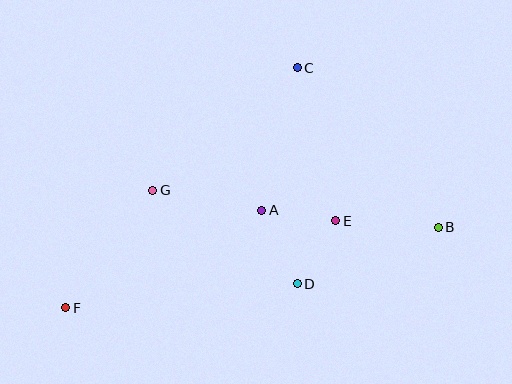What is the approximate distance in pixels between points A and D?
The distance between A and D is approximately 81 pixels.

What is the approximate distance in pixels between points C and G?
The distance between C and G is approximately 190 pixels.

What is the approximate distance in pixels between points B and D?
The distance between B and D is approximately 152 pixels.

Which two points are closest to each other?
Points D and E are closest to each other.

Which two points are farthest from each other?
Points B and F are farthest from each other.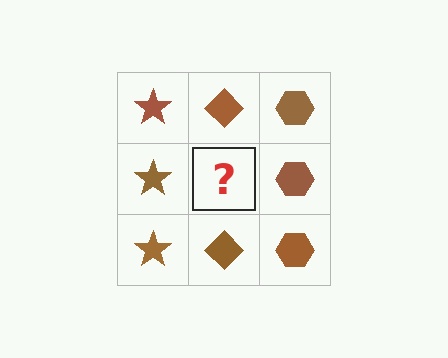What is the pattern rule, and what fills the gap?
The rule is that each column has a consistent shape. The gap should be filled with a brown diamond.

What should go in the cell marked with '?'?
The missing cell should contain a brown diamond.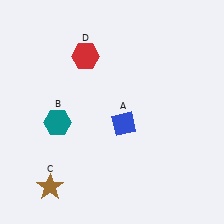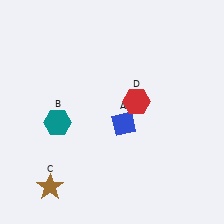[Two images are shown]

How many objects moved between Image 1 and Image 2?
1 object moved between the two images.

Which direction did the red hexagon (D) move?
The red hexagon (D) moved right.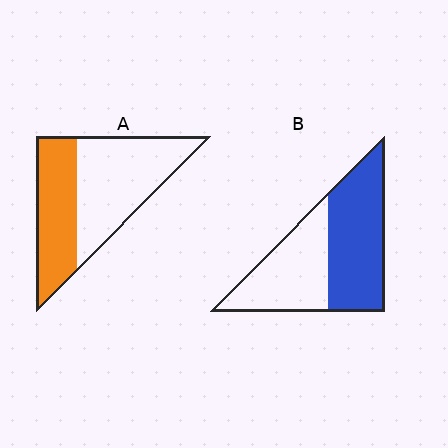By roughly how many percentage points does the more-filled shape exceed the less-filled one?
By roughly 15 percentage points (B over A).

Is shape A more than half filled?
No.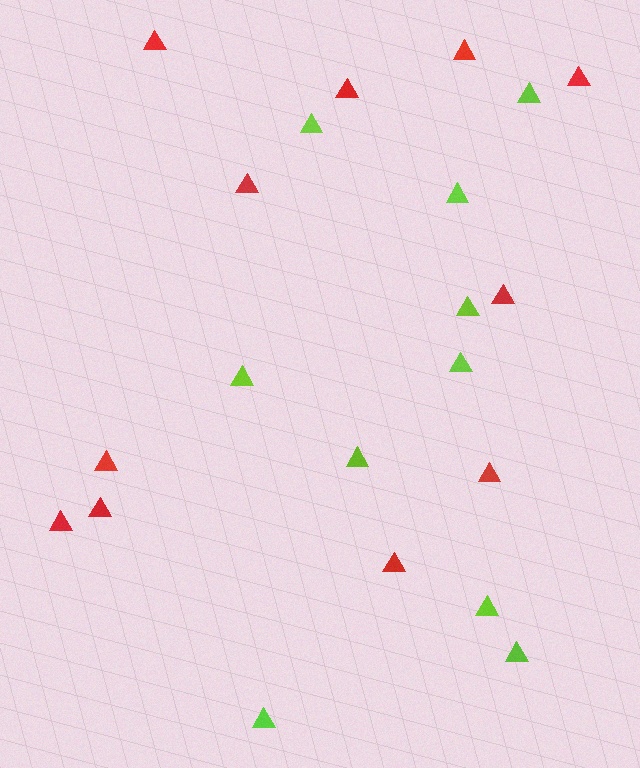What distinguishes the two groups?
There are 2 groups: one group of lime triangles (10) and one group of red triangles (11).